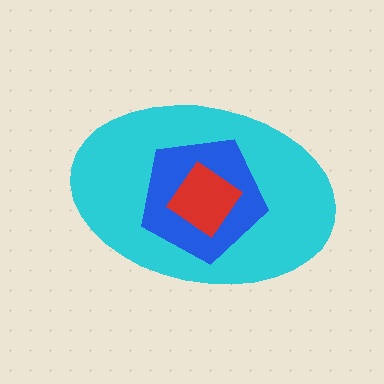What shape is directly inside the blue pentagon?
The red diamond.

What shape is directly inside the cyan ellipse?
The blue pentagon.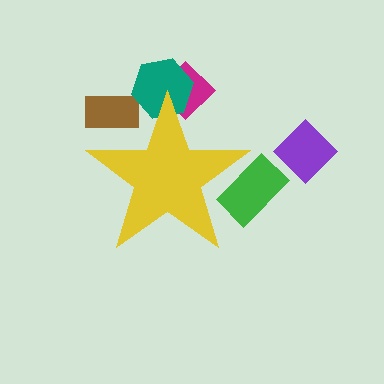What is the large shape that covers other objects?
A yellow star.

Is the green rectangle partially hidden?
Yes, the green rectangle is partially hidden behind the yellow star.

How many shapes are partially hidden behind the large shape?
4 shapes are partially hidden.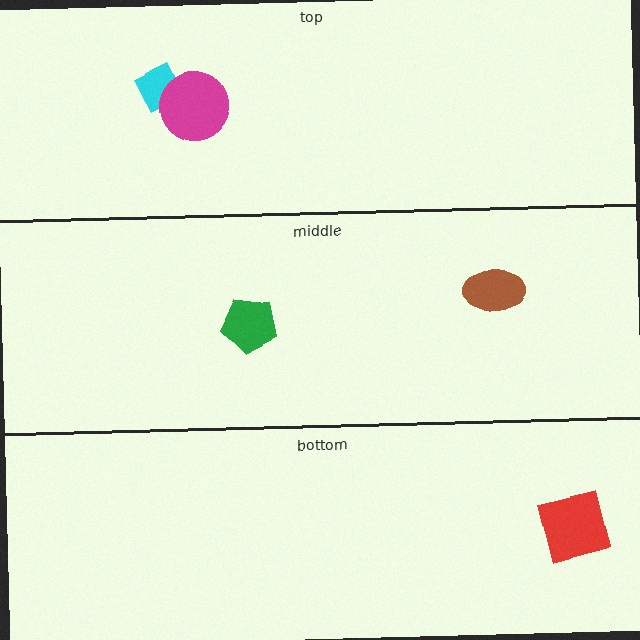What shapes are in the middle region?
The brown ellipse, the green pentagon.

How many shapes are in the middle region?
2.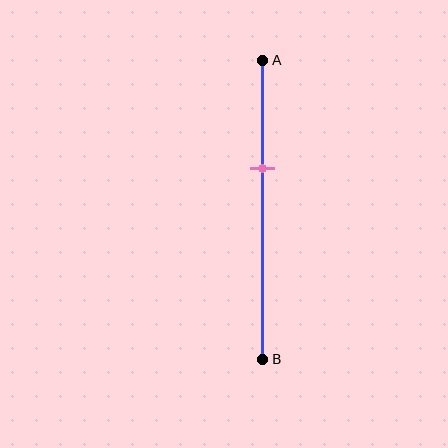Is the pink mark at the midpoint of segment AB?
No, the mark is at about 35% from A, not at the 50% midpoint.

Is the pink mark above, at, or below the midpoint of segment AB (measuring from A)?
The pink mark is above the midpoint of segment AB.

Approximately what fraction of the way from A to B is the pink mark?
The pink mark is approximately 35% of the way from A to B.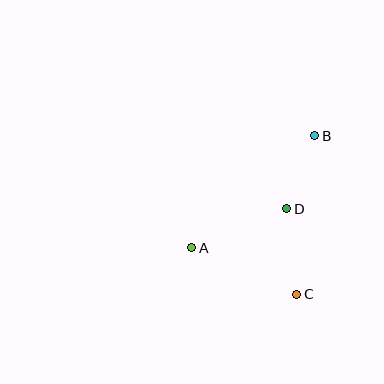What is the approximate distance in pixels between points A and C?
The distance between A and C is approximately 115 pixels.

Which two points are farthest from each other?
Points A and B are farthest from each other.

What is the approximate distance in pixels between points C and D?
The distance between C and D is approximately 86 pixels.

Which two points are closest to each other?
Points B and D are closest to each other.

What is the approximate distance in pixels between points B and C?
The distance between B and C is approximately 160 pixels.